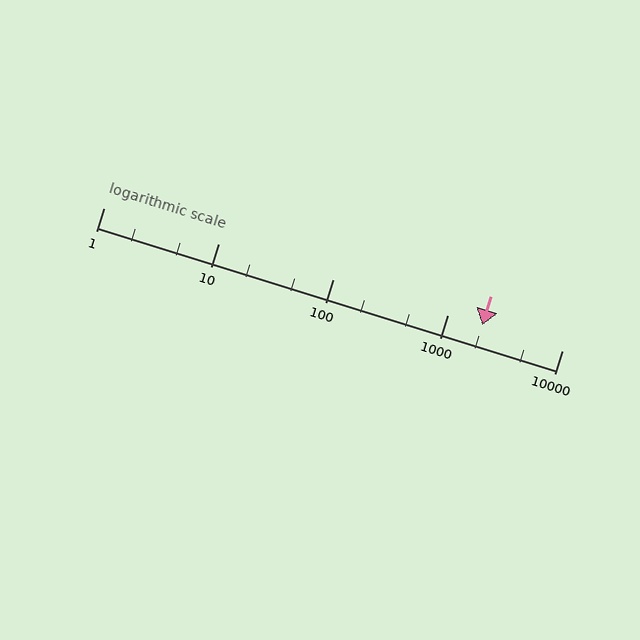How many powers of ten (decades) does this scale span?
The scale spans 4 decades, from 1 to 10000.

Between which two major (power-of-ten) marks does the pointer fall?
The pointer is between 1000 and 10000.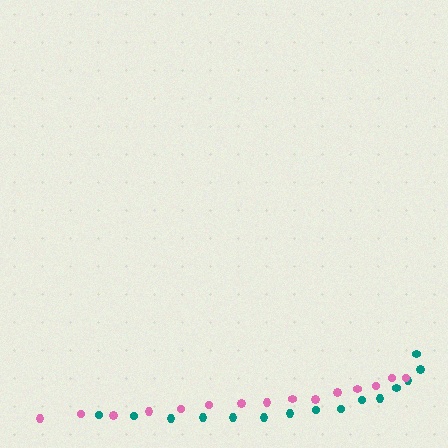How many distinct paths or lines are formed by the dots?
There are 2 distinct paths.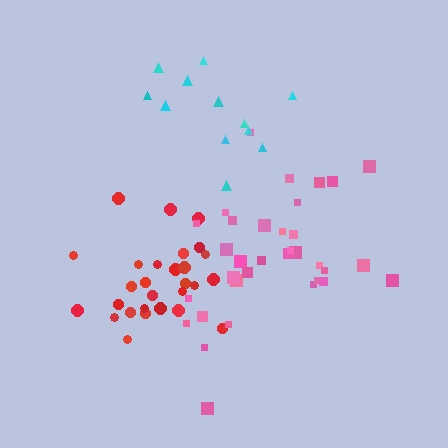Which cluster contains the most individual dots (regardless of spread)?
Pink (34).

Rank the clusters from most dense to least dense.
red, pink, cyan.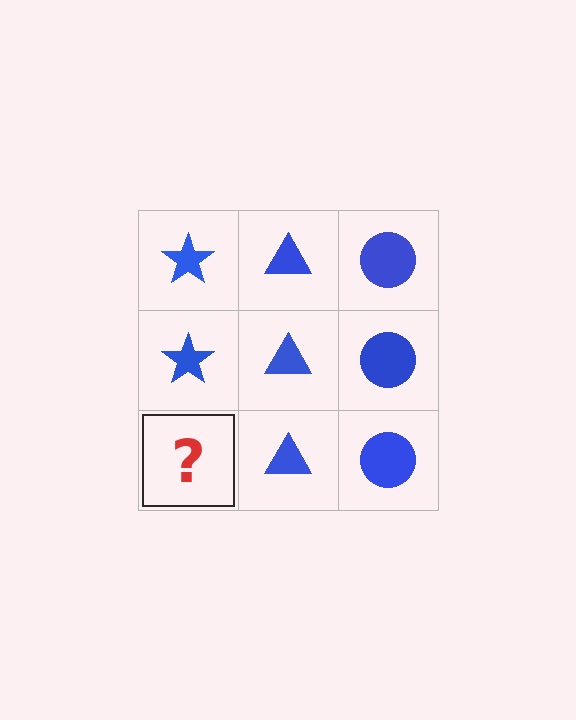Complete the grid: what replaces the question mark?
The question mark should be replaced with a blue star.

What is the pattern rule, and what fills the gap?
The rule is that each column has a consistent shape. The gap should be filled with a blue star.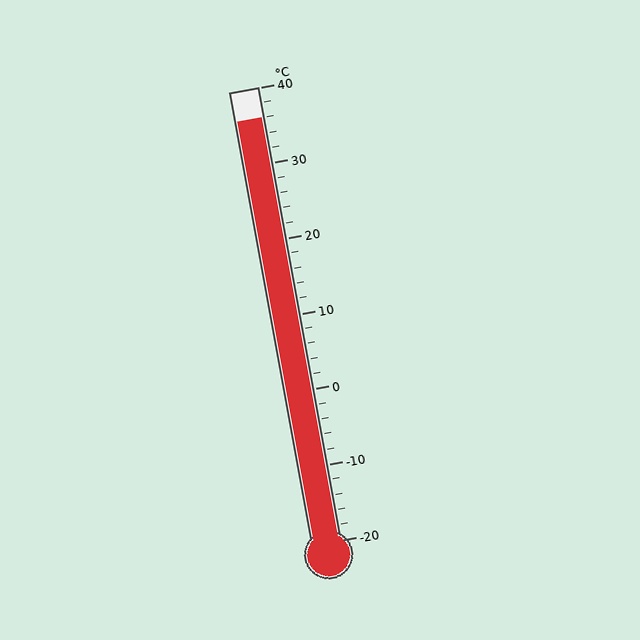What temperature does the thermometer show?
The thermometer shows approximately 36°C.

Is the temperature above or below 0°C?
The temperature is above 0°C.